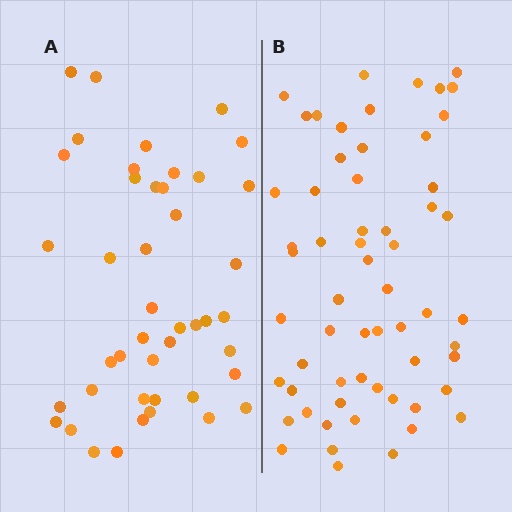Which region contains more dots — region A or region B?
Region B (the right region) has more dots.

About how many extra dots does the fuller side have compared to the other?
Region B has approximately 15 more dots than region A.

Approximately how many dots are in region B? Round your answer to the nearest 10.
About 60 dots.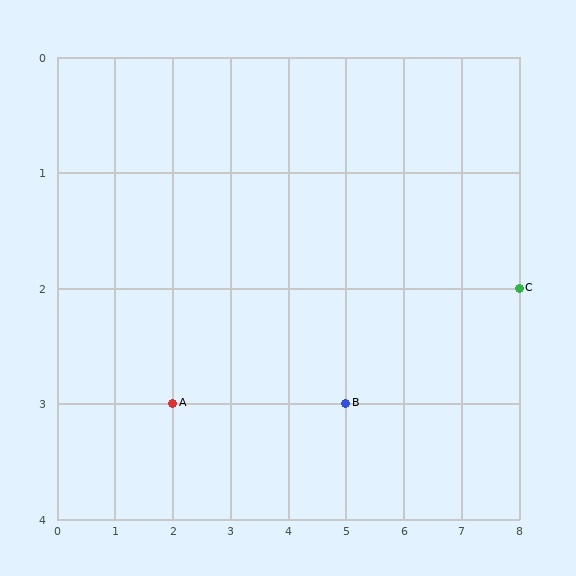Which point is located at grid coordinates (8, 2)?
Point C is at (8, 2).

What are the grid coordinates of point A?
Point A is at grid coordinates (2, 3).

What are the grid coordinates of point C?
Point C is at grid coordinates (8, 2).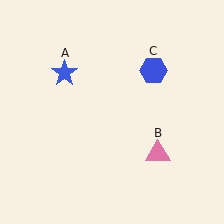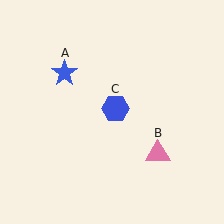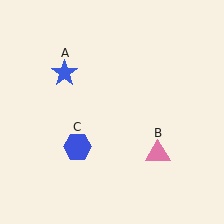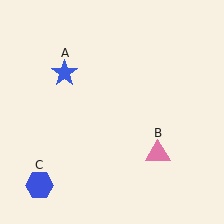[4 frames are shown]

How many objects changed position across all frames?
1 object changed position: blue hexagon (object C).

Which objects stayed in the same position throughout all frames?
Blue star (object A) and pink triangle (object B) remained stationary.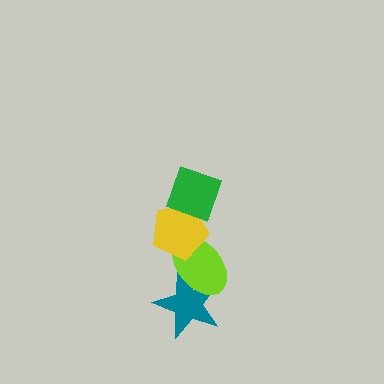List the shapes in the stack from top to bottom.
From top to bottom: the green diamond, the yellow pentagon, the lime ellipse, the teal star.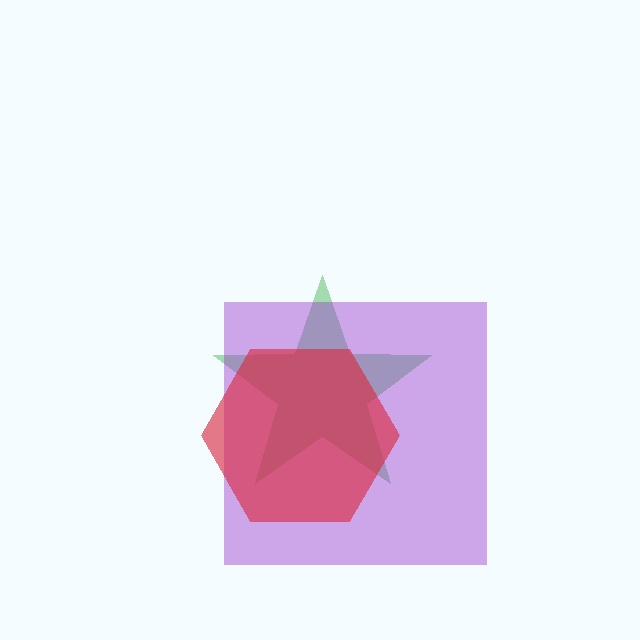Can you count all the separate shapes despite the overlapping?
Yes, there are 3 separate shapes.